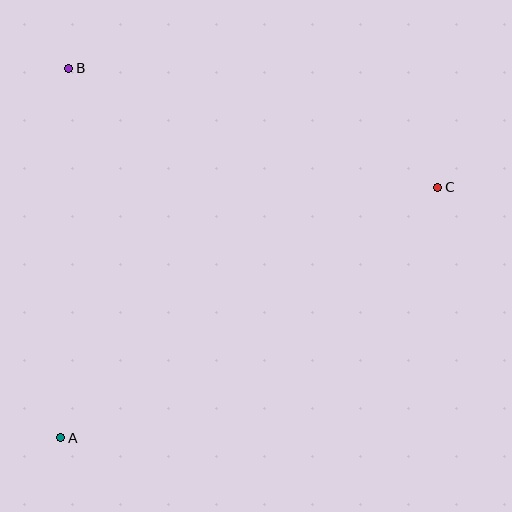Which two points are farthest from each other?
Points A and C are farthest from each other.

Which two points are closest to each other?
Points A and B are closest to each other.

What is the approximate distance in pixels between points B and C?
The distance between B and C is approximately 388 pixels.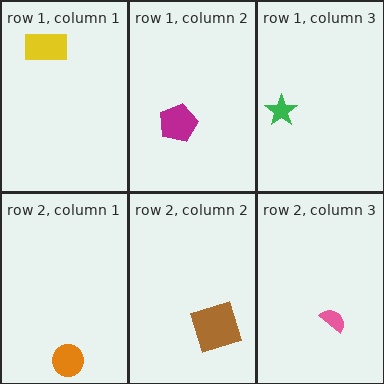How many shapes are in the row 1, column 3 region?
1.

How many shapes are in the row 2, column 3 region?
1.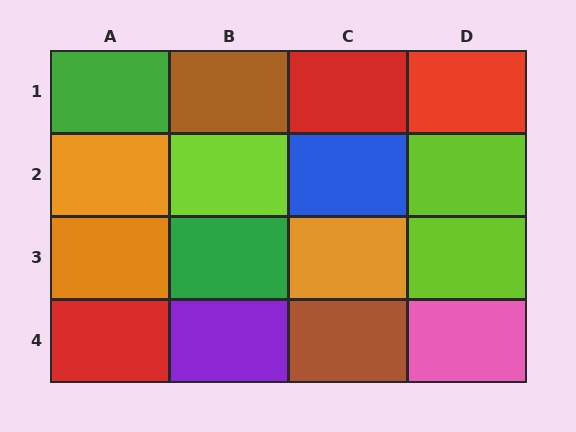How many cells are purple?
1 cell is purple.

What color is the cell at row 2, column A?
Orange.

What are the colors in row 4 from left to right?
Red, purple, brown, pink.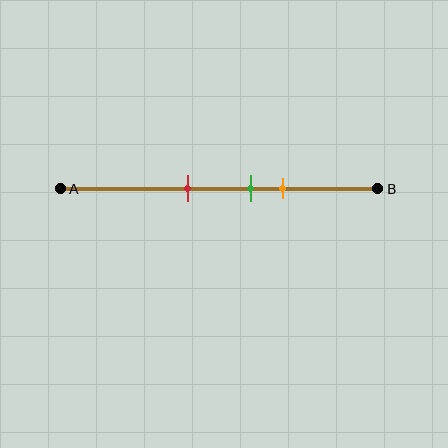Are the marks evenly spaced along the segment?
Yes, the marks are approximately evenly spaced.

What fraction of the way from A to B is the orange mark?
The orange mark is approximately 70% (0.7) of the way from A to B.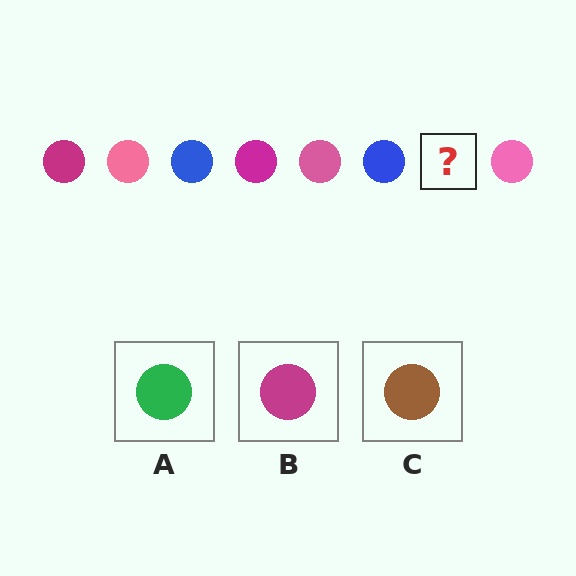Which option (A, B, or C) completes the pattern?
B.